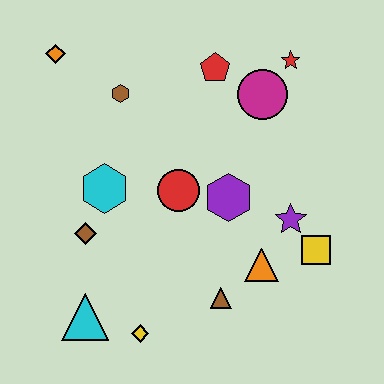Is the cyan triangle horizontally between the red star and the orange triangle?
No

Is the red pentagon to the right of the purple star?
No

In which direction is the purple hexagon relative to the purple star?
The purple hexagon is to the left of the purple star.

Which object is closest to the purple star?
The yellow square is closest to the purple star.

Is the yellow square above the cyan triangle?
Yes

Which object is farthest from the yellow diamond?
The red star is farthest from the yellow diamond.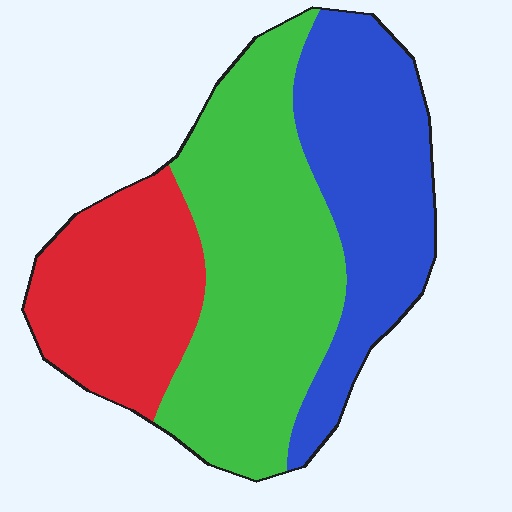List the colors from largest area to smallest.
From largest to smallest: green, blue, red.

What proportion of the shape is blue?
Blue covers about 30% of the shape.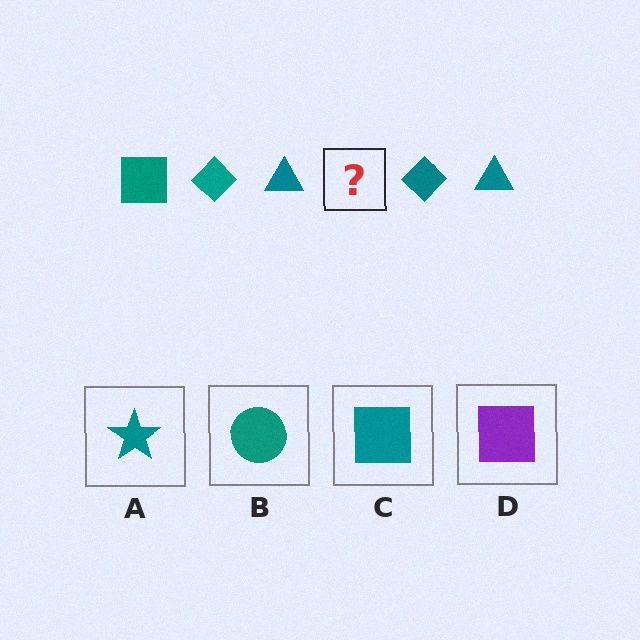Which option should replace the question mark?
Option C.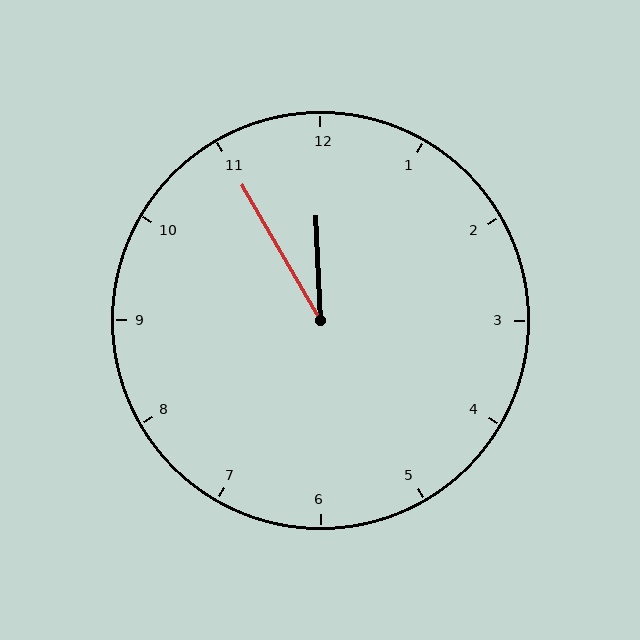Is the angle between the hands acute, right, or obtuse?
It is acute.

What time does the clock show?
11:55.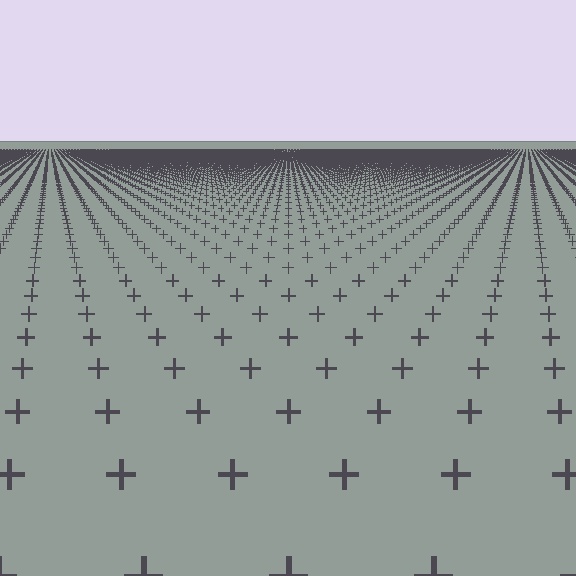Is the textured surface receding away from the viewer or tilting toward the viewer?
The surface is receding away from the viewer. Texture elements get smaller and denser toward the top.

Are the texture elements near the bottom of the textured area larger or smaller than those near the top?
Larger. Near the bottom, elements are closer to the viewer and appear at a bigger on-screen size.